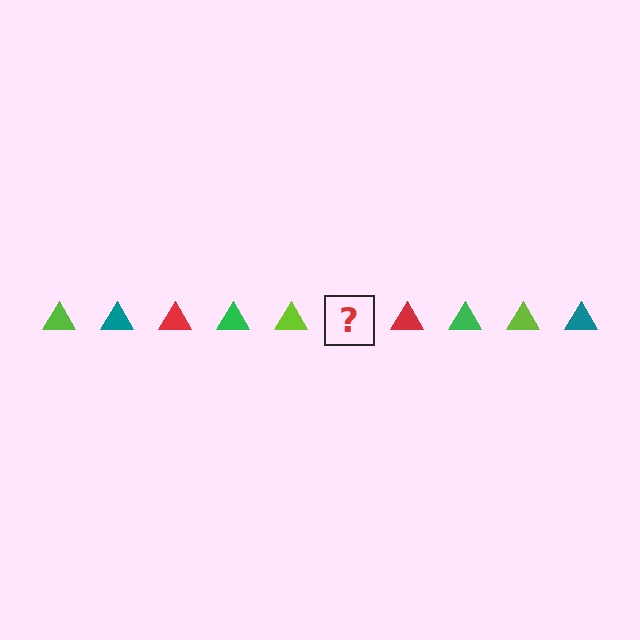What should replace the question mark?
The question mark should be replaced with a teal triangle.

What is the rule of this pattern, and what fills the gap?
The rule is that the pattern cycles through lime, teal, red, green triangles. The gap should be filled with a teal triangle.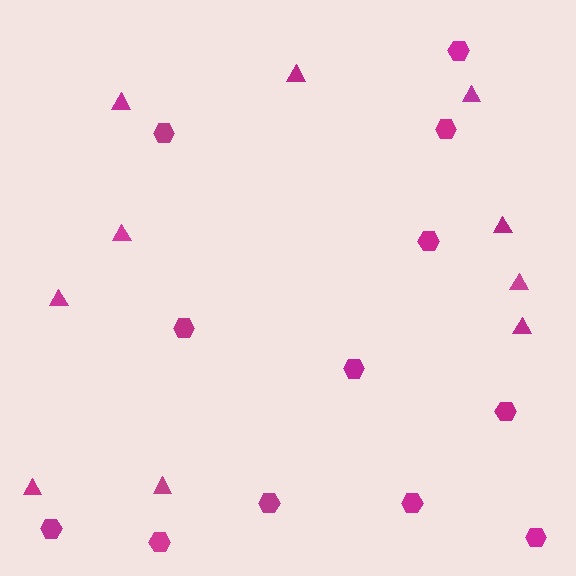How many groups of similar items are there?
There are 2 groups: one group of hexagons (12) and one group of triangles (10).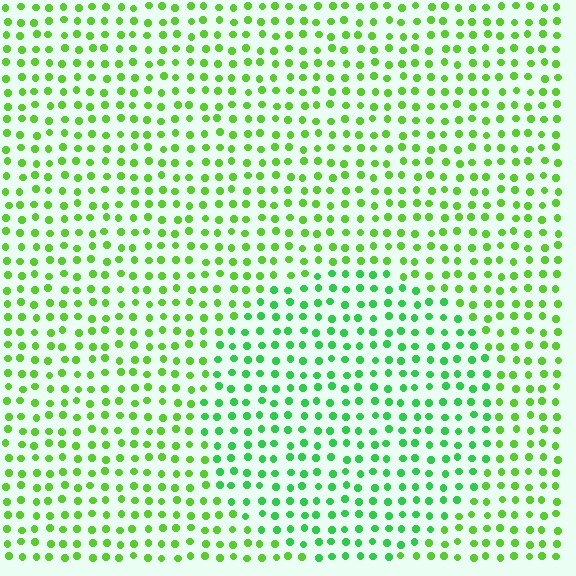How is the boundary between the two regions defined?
The boundary is defined purely by a slight shift in hue (about 27 degrees). Spacing, size, and orientation are identical on both sides.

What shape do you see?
I see a circle.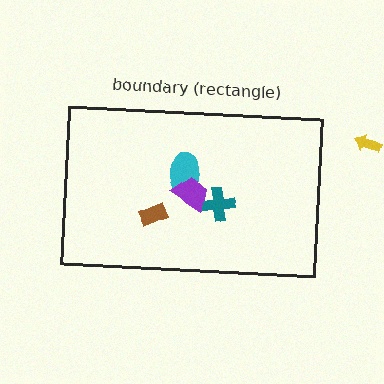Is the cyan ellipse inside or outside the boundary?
Inside.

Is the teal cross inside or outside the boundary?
Inside.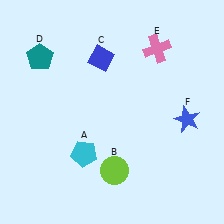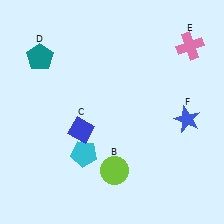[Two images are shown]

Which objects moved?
The objects that moved are: the blue diamond (C), the pink cross (E).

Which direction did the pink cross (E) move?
The pink cross (E) moved right.